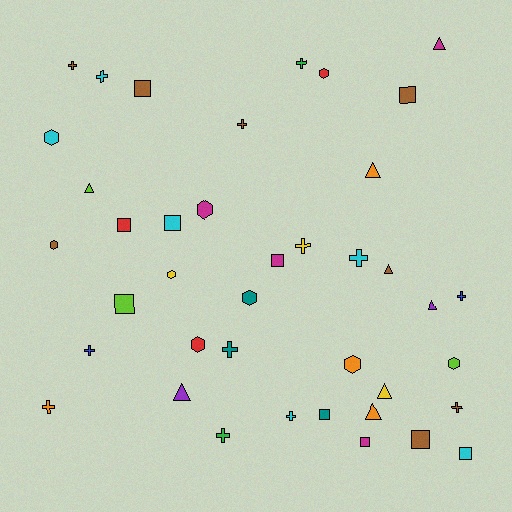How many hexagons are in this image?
There are 9 hexagons.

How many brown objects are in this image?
There are 8 brown objects.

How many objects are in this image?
There are 40 objects.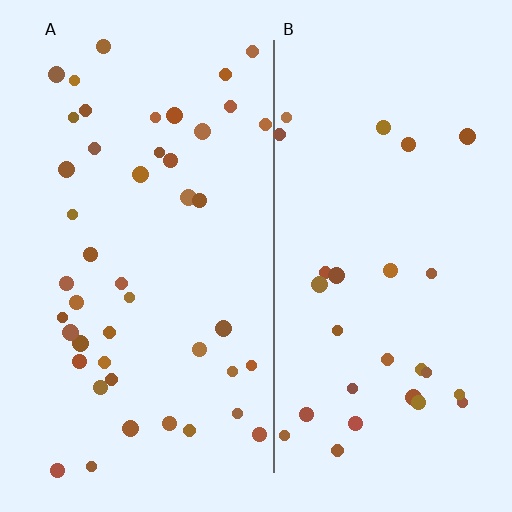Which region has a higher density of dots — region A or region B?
A (the left).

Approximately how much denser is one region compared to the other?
Approximately 1.6× — region A over region B.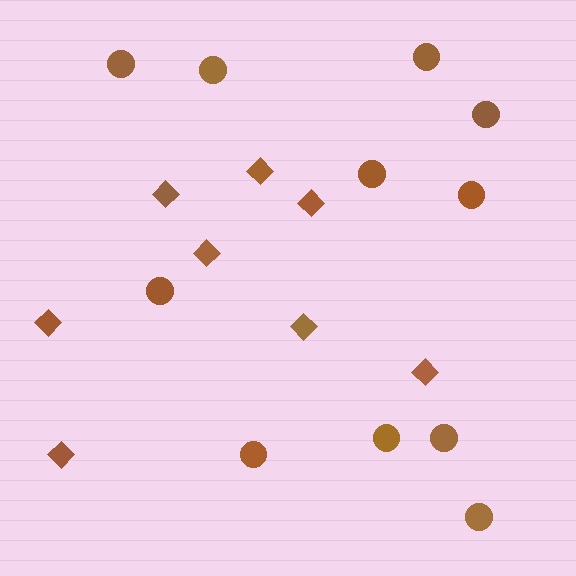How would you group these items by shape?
There are 2 groups: one group of diamonds (8) and one group of circles (11).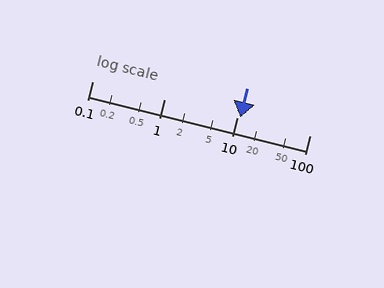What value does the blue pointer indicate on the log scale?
The pointer indicates approximately 11.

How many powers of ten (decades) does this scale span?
The scale spans 3 decades, from 0.1 to 100.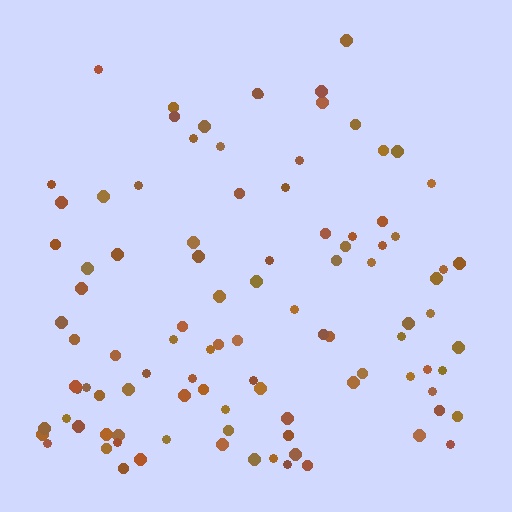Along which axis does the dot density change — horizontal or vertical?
Vertical.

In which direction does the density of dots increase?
From top to bottom, with the bottom side densest.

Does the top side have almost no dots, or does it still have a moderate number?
Still a moderate number, just noticeably fewer than the bottom.